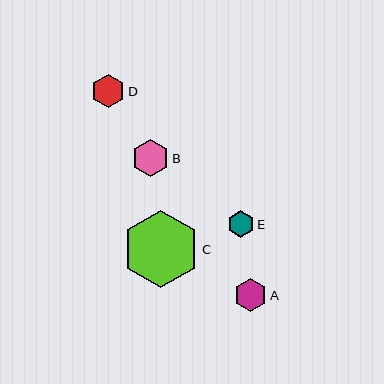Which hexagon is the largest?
Hexagon C is the largest with a size of approximately 78 pixels.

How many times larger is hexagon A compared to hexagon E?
Hexagon A is approximately 1.2 times the size of hexagon E.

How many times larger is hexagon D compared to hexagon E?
Hexagon D is approximately 1.2 times the size of hexagon E.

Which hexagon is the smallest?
Hexagon E is the smallest with a size of approximately 27 pixels.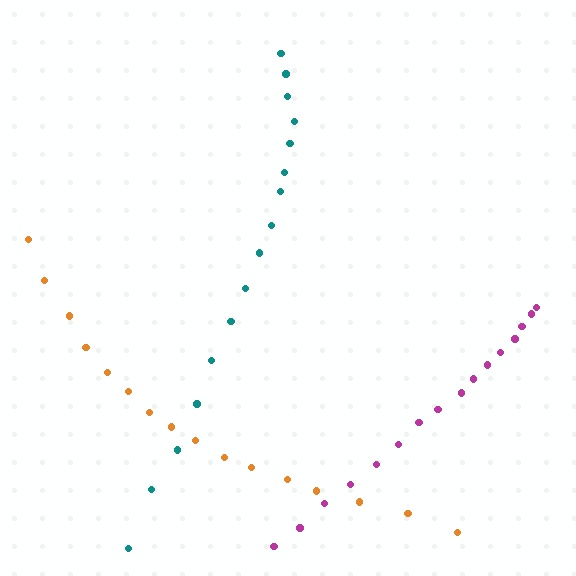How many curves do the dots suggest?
There are 3 distinct paths.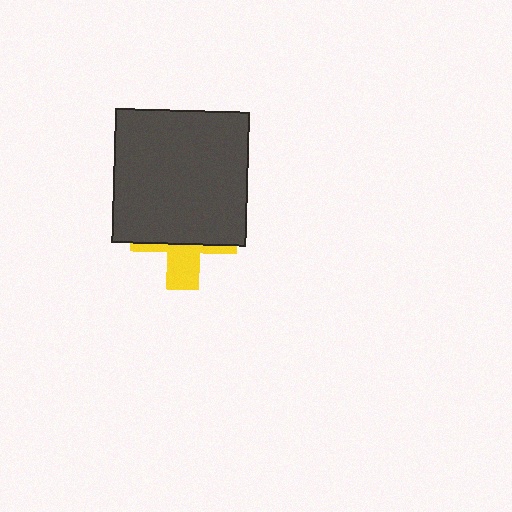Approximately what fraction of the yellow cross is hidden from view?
Roughly 66% of the yellow cross is hidden behind the dark gray square.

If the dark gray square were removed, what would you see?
You would see the complete yellow cross.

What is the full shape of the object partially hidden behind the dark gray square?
The partially hidden object is a yellow cross.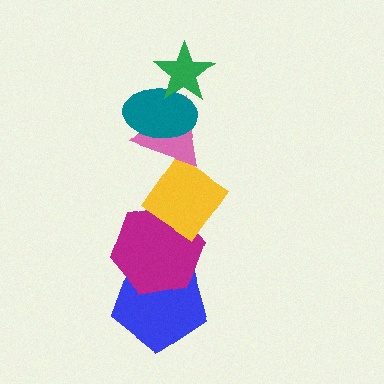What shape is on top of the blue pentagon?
The magenta hexagon is on top of the blue pentagon.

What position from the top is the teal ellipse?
The teal ellipse is 2nd from the top.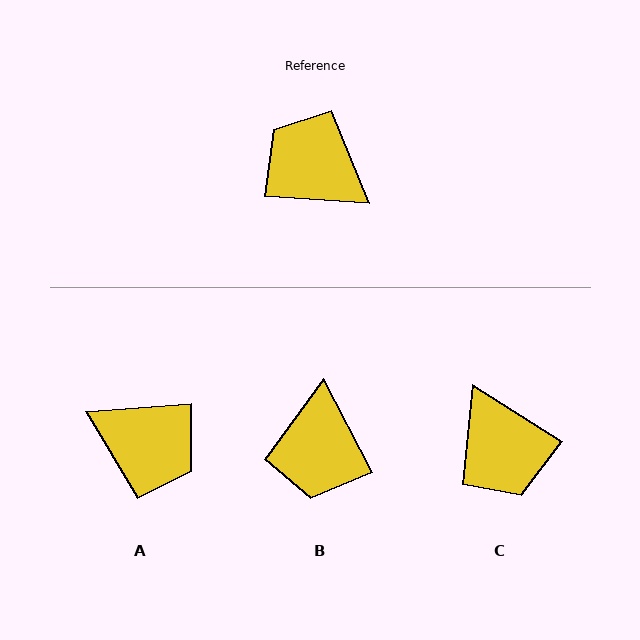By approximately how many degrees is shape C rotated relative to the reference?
Approximately 152 degrees counter-clockwise.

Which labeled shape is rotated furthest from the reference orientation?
A, about 171 degrees away.